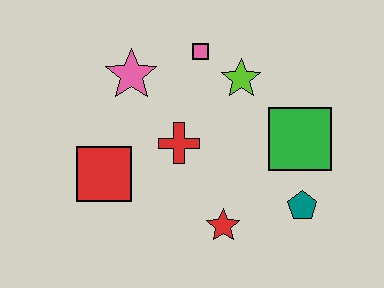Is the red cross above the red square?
Yes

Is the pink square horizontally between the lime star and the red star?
No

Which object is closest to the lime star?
The pink square is closest to the lime star.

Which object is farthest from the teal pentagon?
The pink star is farthest from the teal pentagon.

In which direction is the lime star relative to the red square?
The lime star is to the right of the red square.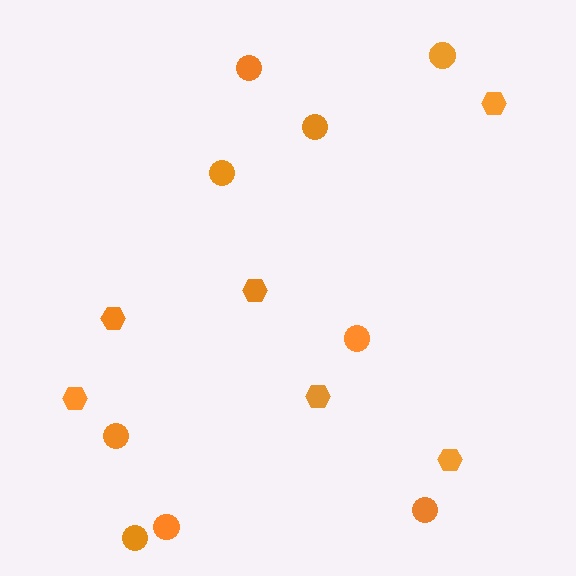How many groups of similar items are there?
There are 2 groups: one group of hexagons (6) and one group of circles (9).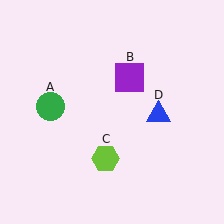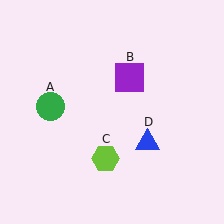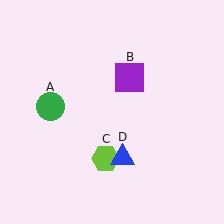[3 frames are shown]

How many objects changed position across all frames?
1 object changed position: blue triangle (object D).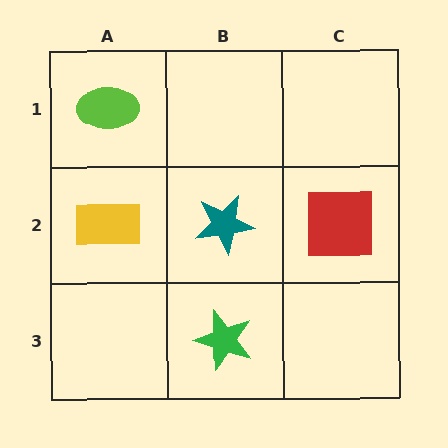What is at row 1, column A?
A lime ellipse.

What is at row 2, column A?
A yellow rectangle.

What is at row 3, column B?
A green star.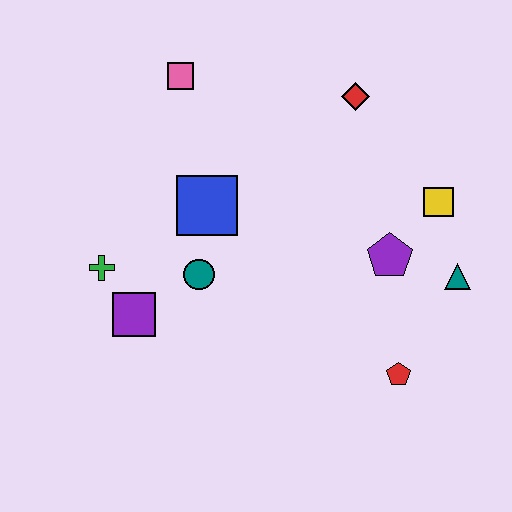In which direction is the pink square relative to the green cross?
The pink square is above the green cross.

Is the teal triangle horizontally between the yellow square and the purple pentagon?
No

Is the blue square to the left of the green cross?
No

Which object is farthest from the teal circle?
The teal triangle is farthest from the teal circle.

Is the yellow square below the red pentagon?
No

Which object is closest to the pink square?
The blue square is closest to the pink square.